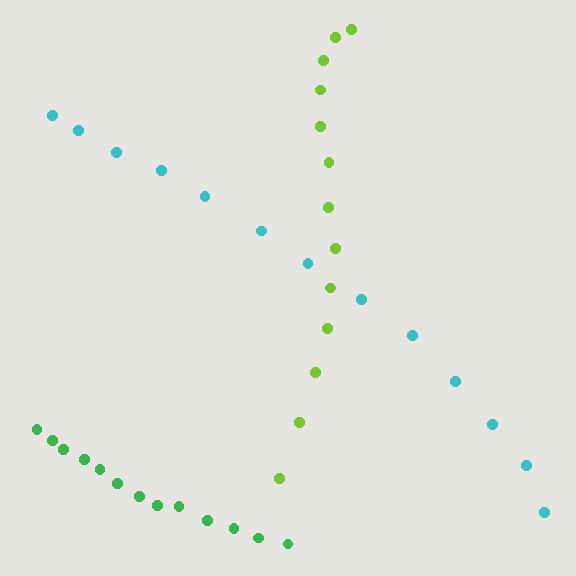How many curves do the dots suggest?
There are 3 distinct paths.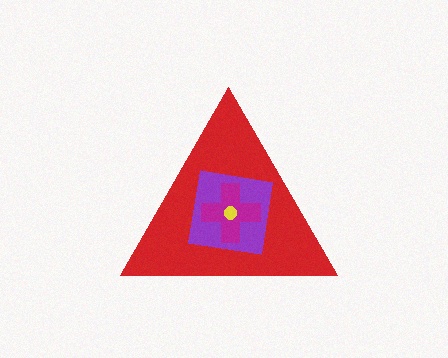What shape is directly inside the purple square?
The magenta cross.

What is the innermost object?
The yellow circle.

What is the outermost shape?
The red triangle.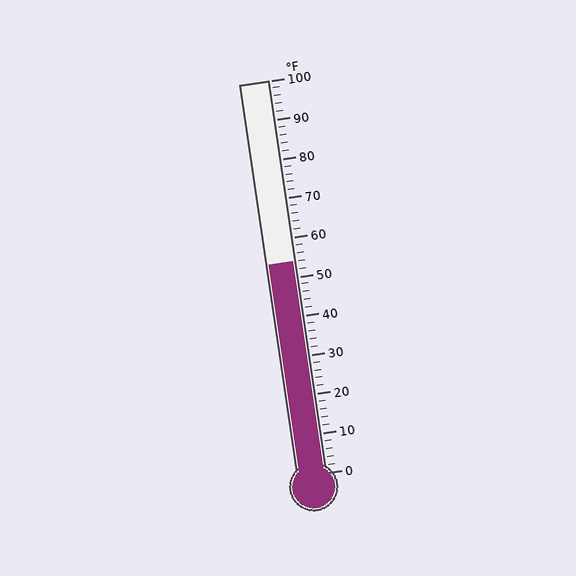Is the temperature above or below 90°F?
The temperature is below 90°F.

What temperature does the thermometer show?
The thermometer shows approximately 54°F.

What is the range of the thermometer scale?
The thermometer scale ranges from 0°F to 100°F.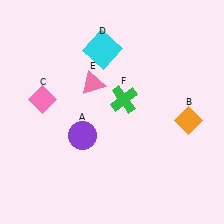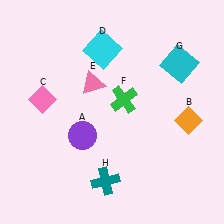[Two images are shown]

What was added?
A cyan square (G), a teal cross (H) were added in Image 2.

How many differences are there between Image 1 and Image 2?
There are 2 differences between the two images.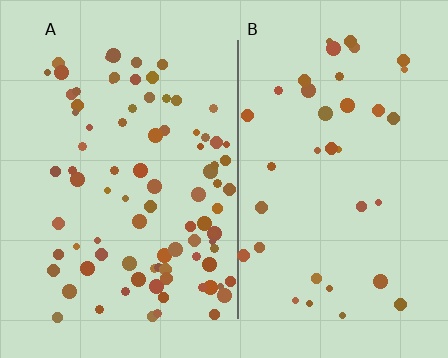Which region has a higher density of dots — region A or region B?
A (the left).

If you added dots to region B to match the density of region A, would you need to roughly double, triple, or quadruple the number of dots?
Approximately double.